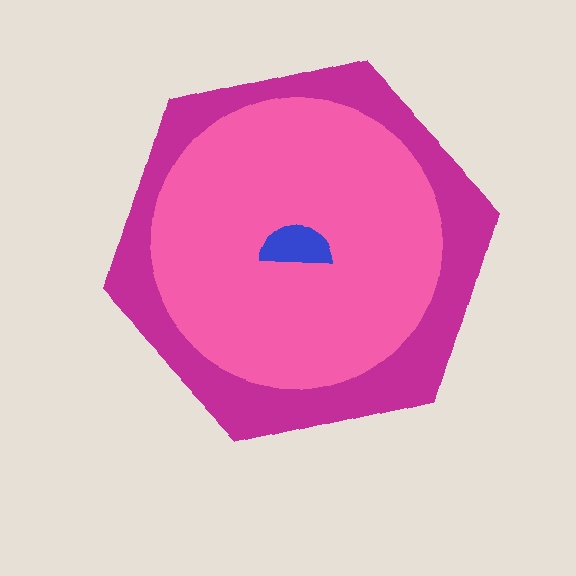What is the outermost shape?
The magenta hexagon.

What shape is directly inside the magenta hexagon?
The pink circle.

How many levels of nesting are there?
3.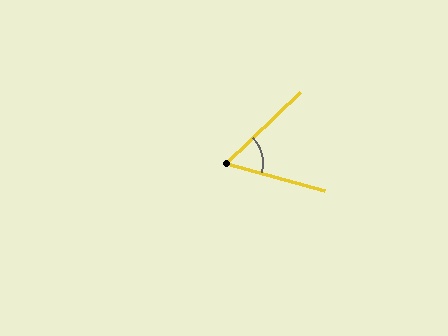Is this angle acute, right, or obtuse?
It is acute.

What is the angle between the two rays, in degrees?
Approximately 59 degrees.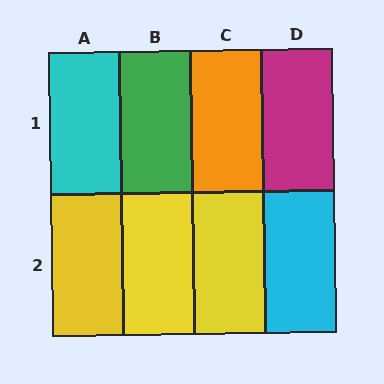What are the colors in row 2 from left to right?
Yellow, yellow, yellow, cyan.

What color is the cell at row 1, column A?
Cyan.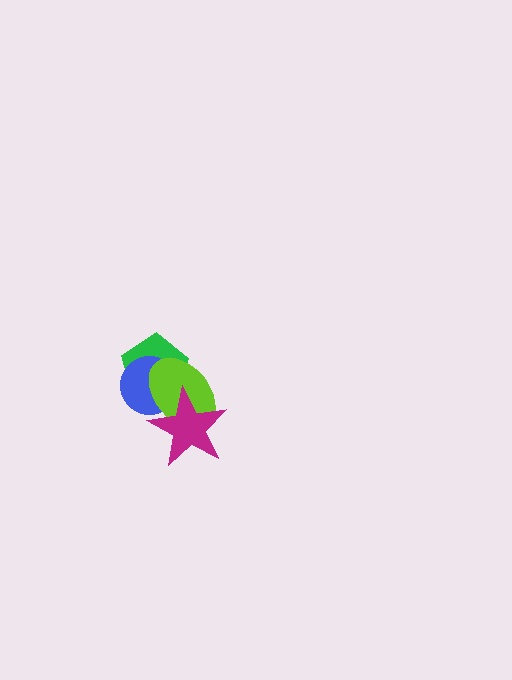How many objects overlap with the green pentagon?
3 objects overlap with the green pentagon.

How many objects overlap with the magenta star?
3 objects overlap with the magenta star.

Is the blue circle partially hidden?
Yes, it is partially covered by another shape.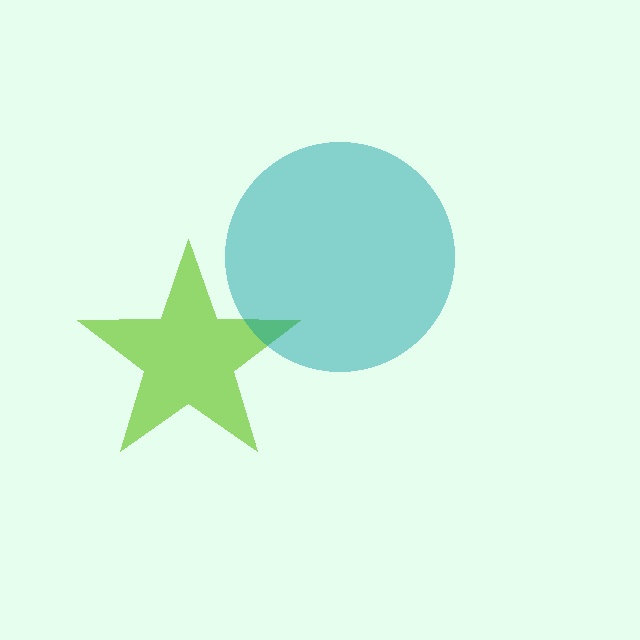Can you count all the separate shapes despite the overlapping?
Yes, there are 2 separate shapes.